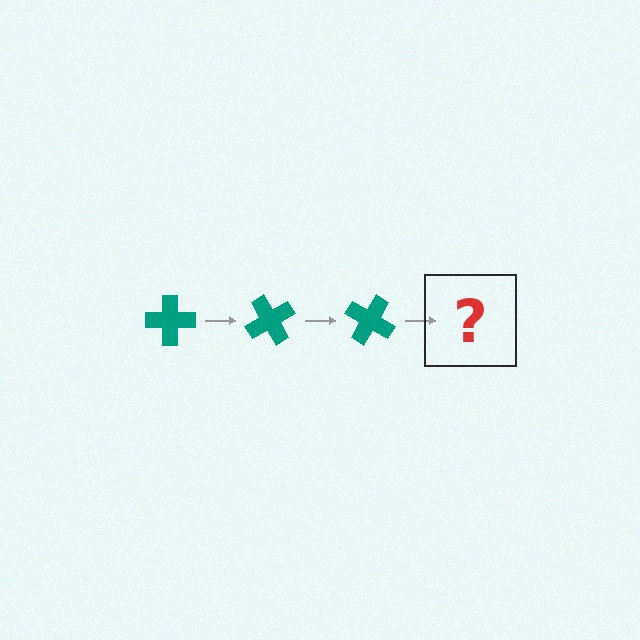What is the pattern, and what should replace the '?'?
The pattern is that the cross rotates 60 degrees each step. The '?' should be a teal cross rotated 180 degrees.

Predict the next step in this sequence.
The next step is a teal cross rotated 180 degrees.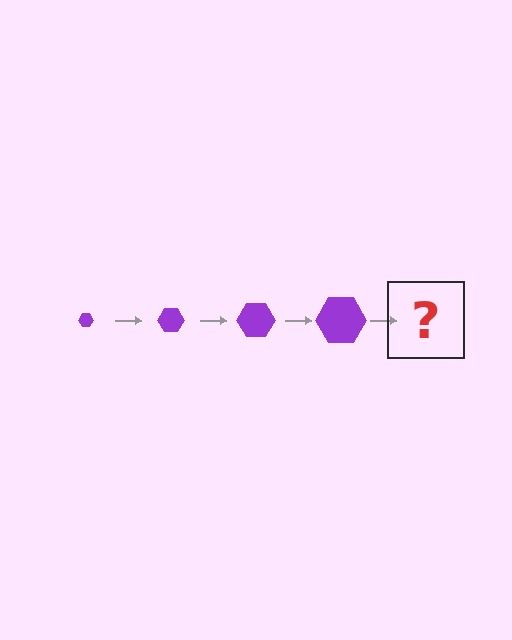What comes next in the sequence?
The next element should be a purple hexagon, larger than the previous one.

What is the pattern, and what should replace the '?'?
The pattern is that the hexagon gets progressively larger each step. The '?' should be a purple hexagon, larger than the previous one.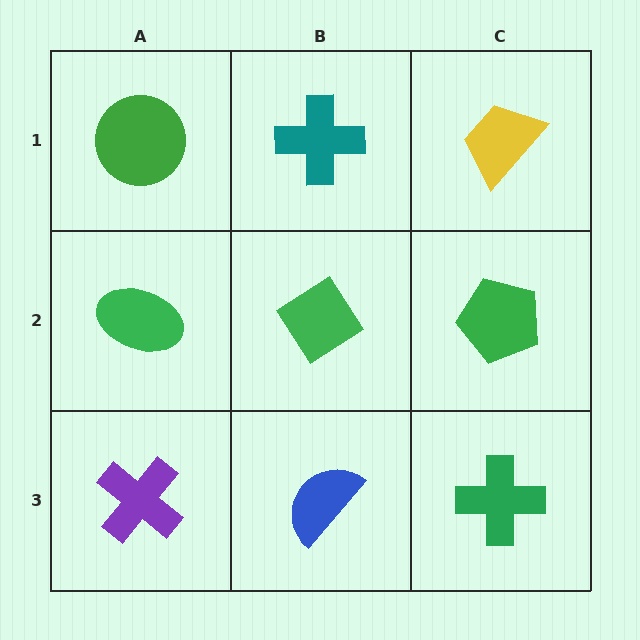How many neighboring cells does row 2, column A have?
3.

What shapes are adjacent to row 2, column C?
A yellow trapezoid (row 1, column C), a green cross (row 3, column C), a green diamond (row 2, column B).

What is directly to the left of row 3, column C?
A blue semicircle.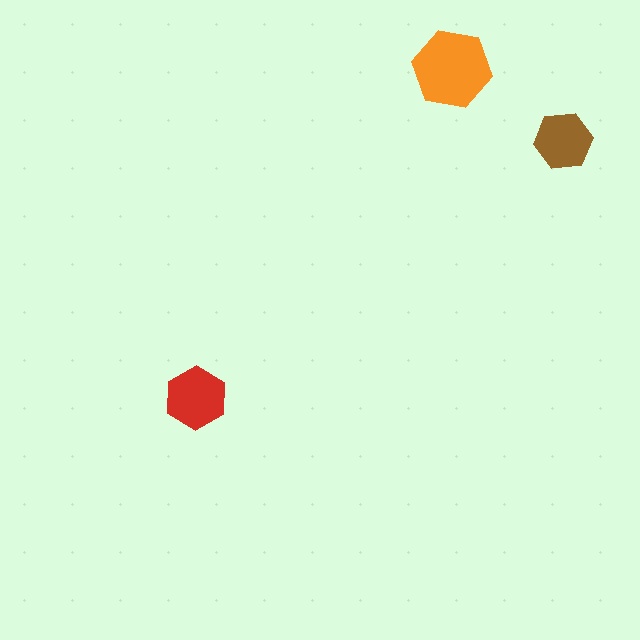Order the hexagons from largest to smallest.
the orange one, the red one, the brown one.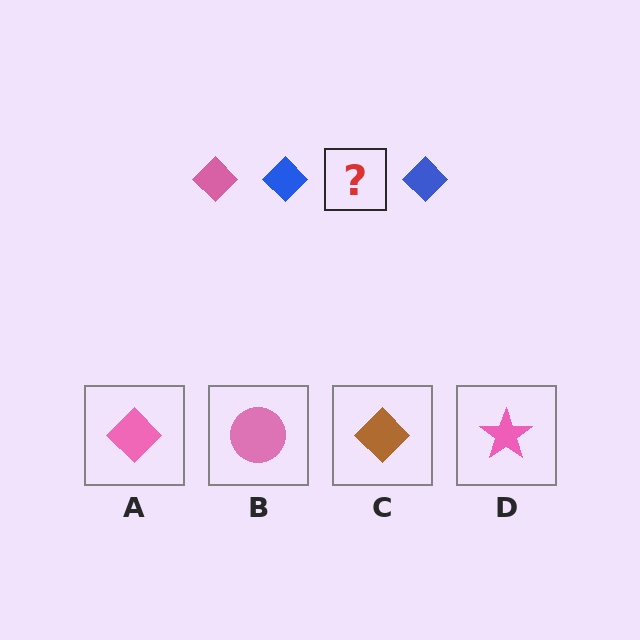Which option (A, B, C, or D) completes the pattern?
A.